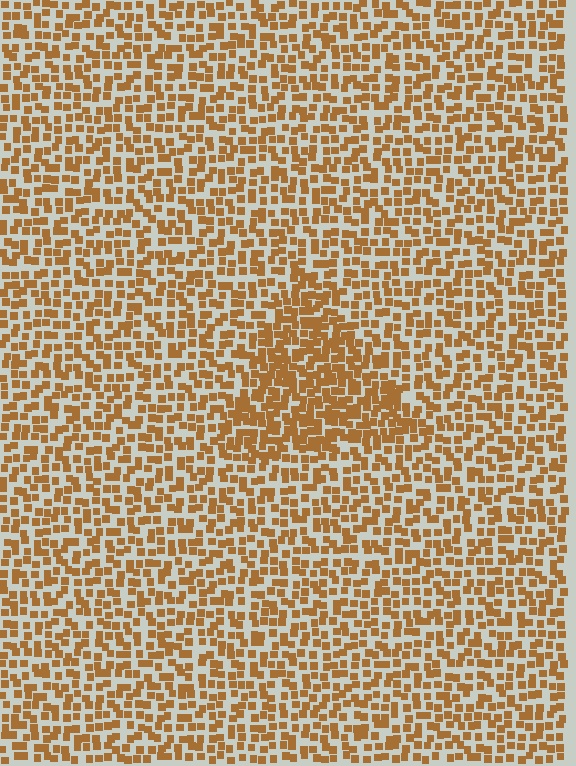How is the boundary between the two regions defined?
The boundary is defined by a change in element density (approximately 1.6x ratio). All elements are the same color, size, and shape.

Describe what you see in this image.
The image contains small brown elements arranged at two different densities. A triangle-shaped region is visible where the elements are more densely packed than the surrounding area.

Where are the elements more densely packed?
The elements are more densely packed inside the triangle boundary.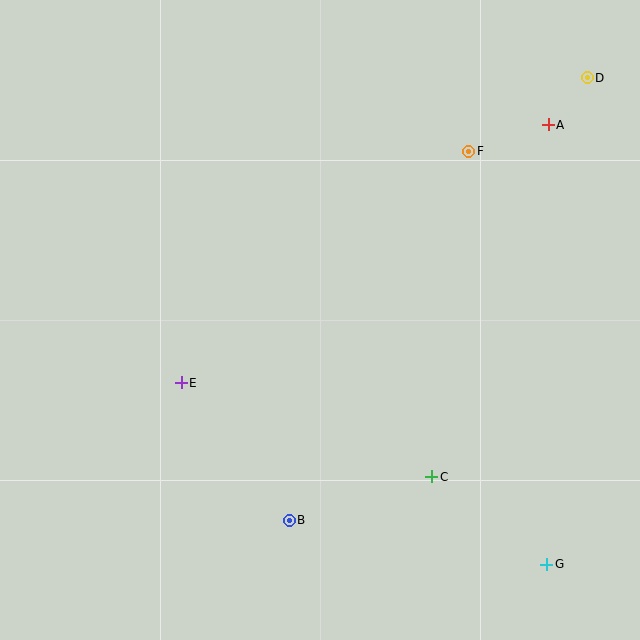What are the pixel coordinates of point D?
Point D is at (587, 78).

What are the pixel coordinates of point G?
Point G is at (547, 564).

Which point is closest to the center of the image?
Point E at (181, 383) is closest to the center.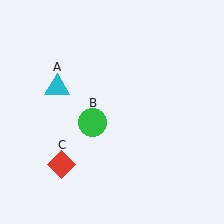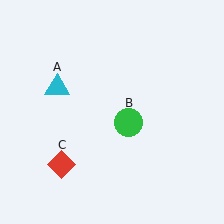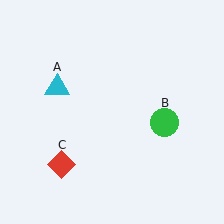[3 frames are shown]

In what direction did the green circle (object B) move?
The green circle (object B) moved right.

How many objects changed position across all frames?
1 object changed position: green circle (object B).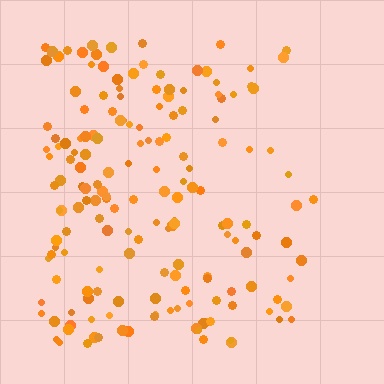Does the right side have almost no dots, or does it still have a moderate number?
Still a moderate number, just noticeably fewer than the left.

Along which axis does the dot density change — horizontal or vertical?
Horizontal.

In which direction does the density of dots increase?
From right to left, with the left side densest.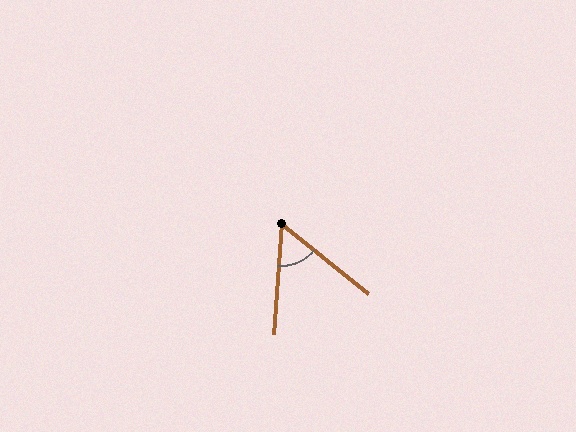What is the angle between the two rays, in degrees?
Approximately 55 degrees.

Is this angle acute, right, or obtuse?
It is acute.